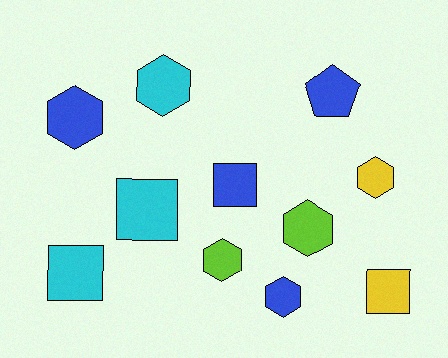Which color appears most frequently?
Blue, with 4 objects.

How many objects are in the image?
There are 11 objects.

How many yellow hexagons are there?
There is 1 yellow hexagon.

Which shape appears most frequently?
Hexagon, with 6 objects.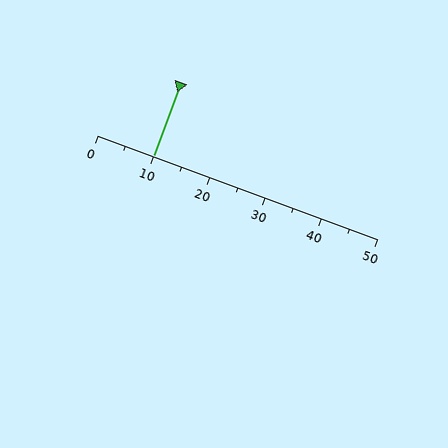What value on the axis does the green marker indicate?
The marker indicates approximately 10.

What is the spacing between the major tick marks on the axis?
The major ticks are spaced 10 apart.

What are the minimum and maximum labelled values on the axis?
The axis runs from 0 to 50.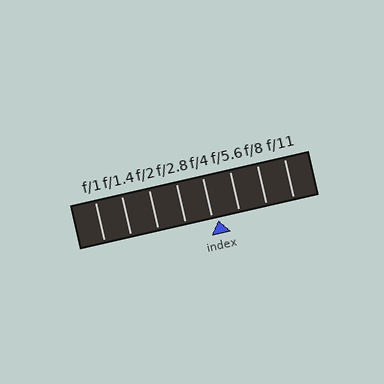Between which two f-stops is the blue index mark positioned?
The index mark is between f/4 and f/5.6.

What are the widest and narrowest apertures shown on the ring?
The widest aperture shown is f/1 and the narrowest is f/11.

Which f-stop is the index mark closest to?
The index mark is closest to f/4.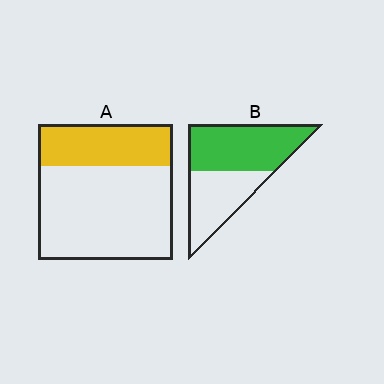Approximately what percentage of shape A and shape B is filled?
A is approximately 30% and B is approximately 55%.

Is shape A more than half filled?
No.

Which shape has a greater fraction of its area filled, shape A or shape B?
Shape B.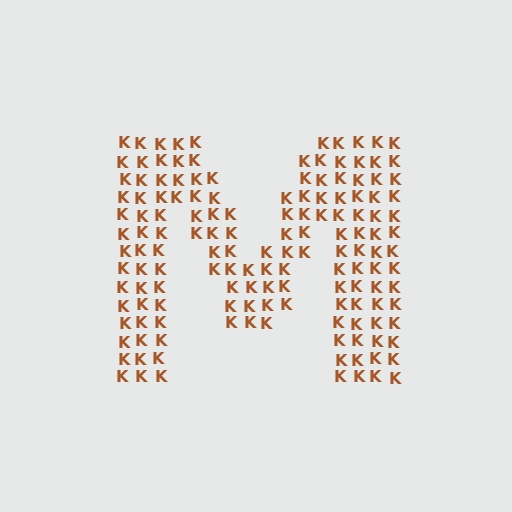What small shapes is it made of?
It is made of small letter K's.